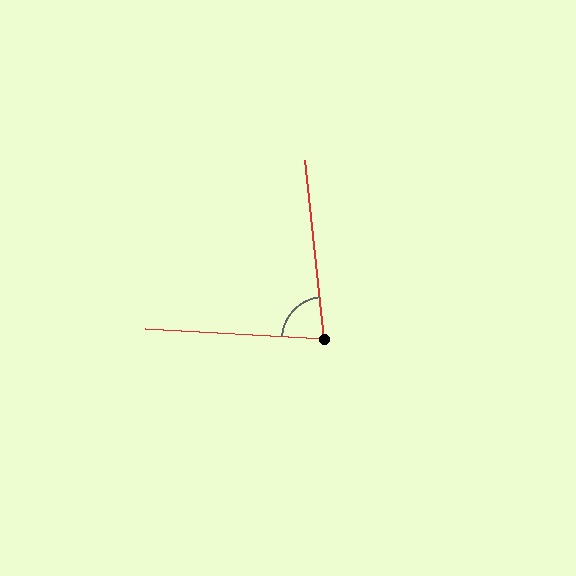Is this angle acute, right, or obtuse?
It is acute.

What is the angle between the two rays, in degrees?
Approximately 81 degrees.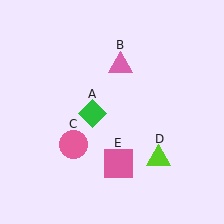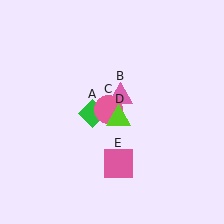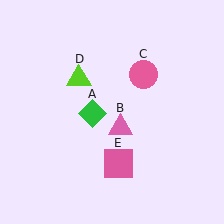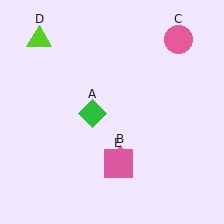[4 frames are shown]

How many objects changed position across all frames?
3 objects changed position: pink triangle (object B), pink circle (object C), lime triangle (object D).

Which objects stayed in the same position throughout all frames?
Green diamond (object A) and pink square (object E) remained stationary.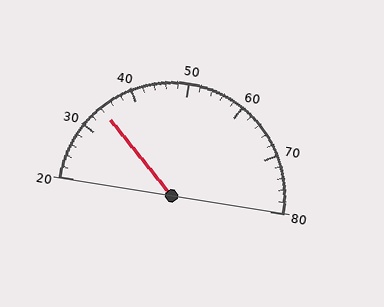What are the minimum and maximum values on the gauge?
The gauge ranges from 20 to 80.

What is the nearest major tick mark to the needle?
The nearest major tick mark is 30.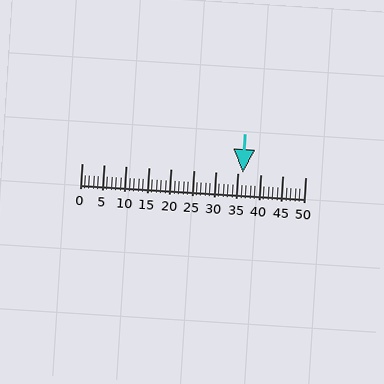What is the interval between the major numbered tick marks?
The major tick marks are spaced 5 units apart.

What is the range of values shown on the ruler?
The ruler shows values from 0 to 50.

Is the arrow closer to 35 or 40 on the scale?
The arrow is closer to 35.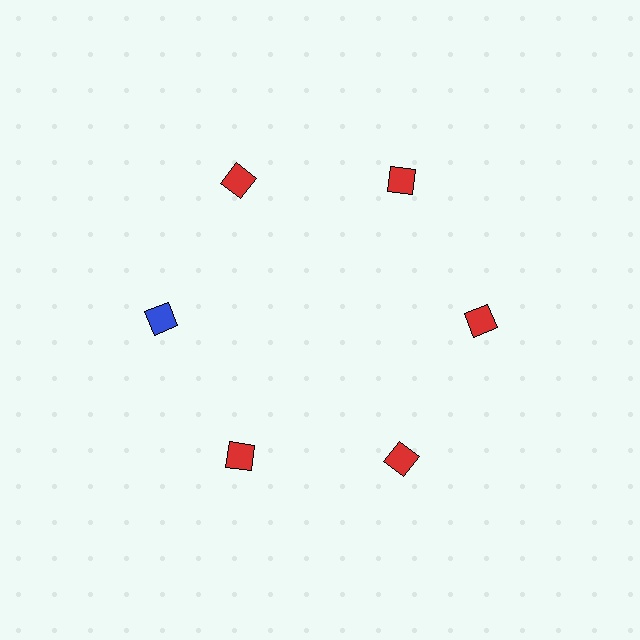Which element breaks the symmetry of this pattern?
The blue diamond at roughly the 9 o'clock position breaks the symmetry. All other shapes are red diamonds.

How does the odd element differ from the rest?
It has a different color: blue instead of red.